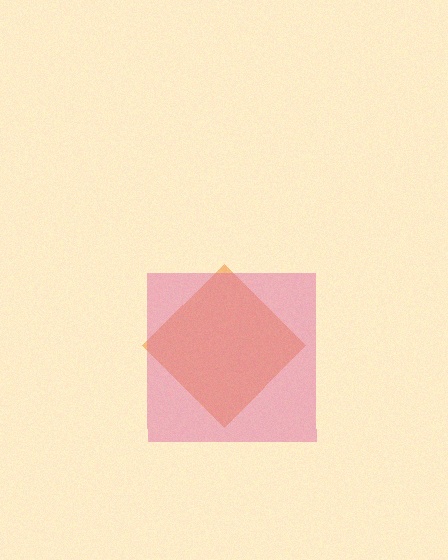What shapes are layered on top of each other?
The layered shapes are: an orange diamond, a pink square.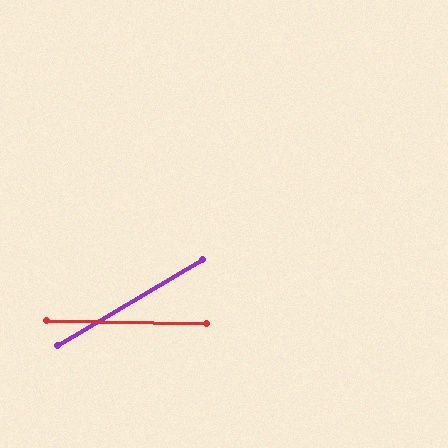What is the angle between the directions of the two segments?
Approximately 32 degrees.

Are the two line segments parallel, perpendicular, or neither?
Neither parallel nor perpendicular — they differ by about 32°.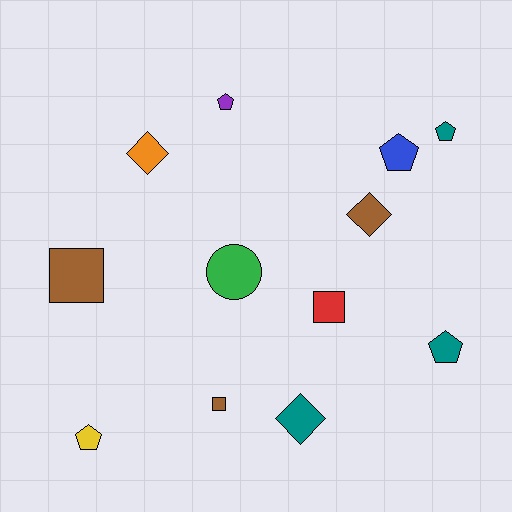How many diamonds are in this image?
There are 3 diamonds.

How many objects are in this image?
There are 12 objects.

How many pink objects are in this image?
There are no pink objects.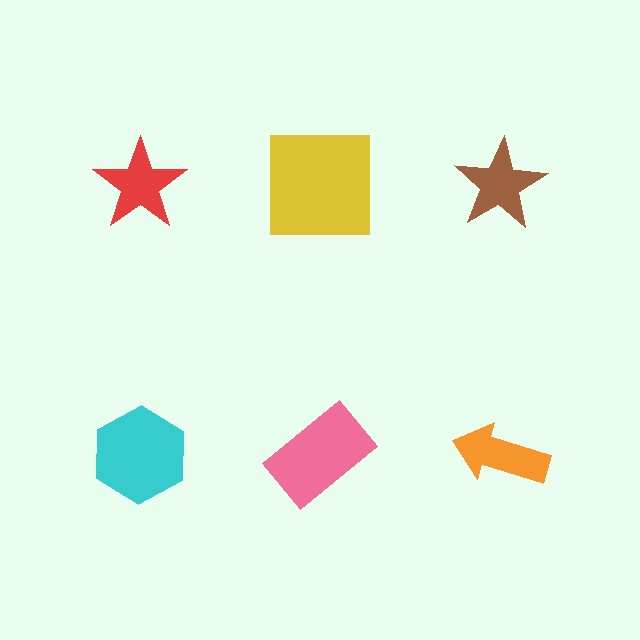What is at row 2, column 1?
A cyan hexagon.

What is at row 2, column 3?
An orange arrow.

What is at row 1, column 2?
A yellow square.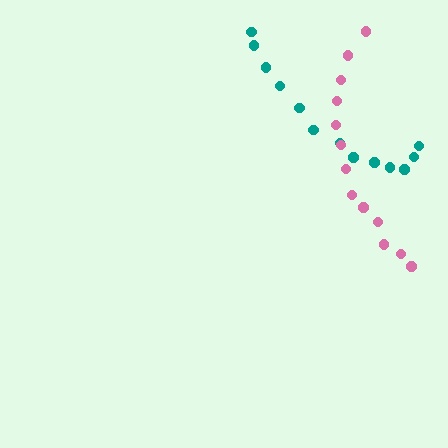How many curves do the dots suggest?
There are 2 distinct paths.